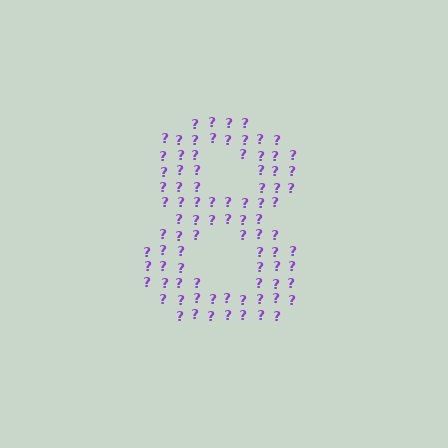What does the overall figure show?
The overall figure shows the digit 8.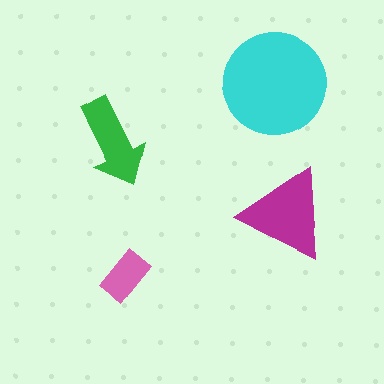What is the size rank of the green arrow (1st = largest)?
3rd.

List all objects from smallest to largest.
The pink rectangle, the green arrow, the magenta triangle, the cyan circle.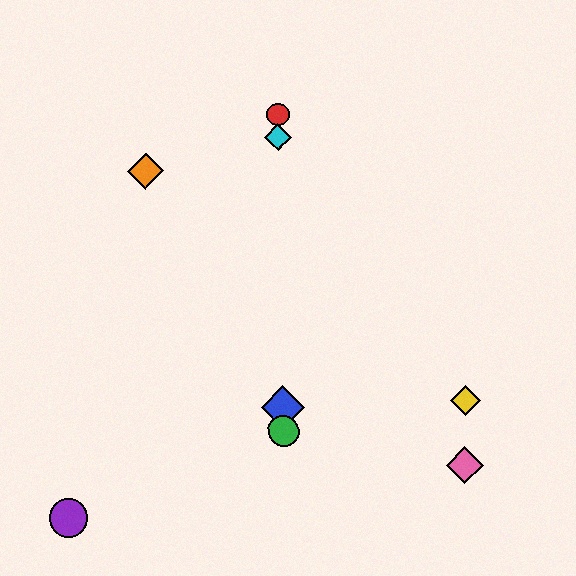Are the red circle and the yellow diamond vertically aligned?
No, the red circle is at x≈278 and the yellow diamond is at x≈466.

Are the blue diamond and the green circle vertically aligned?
Yes, both are at x≈283.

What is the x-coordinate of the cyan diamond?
The cyan diamond is at x≈278.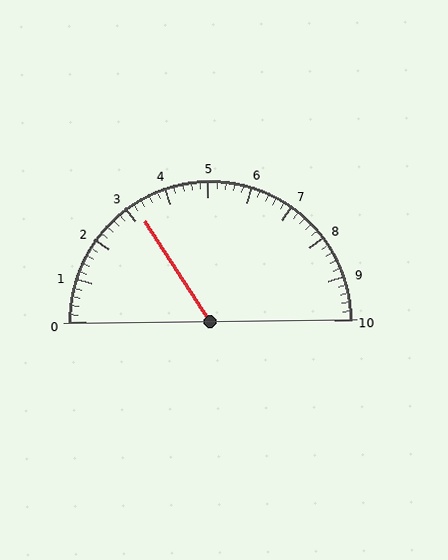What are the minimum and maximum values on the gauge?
The gauge ranges from 0 to 10.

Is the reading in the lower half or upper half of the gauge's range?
The reading is in the lower half of the range (0 to 10).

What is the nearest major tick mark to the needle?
The nearest major tick mark is 3.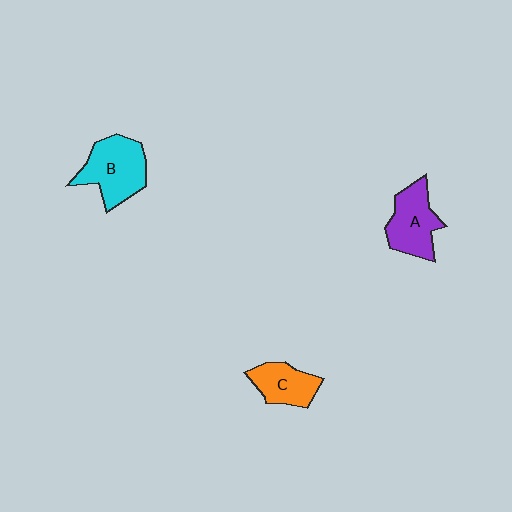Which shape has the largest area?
Shape B (cyan).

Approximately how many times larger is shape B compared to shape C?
Approximately 1.5 times.